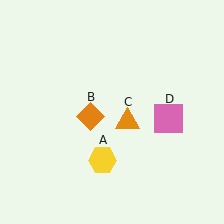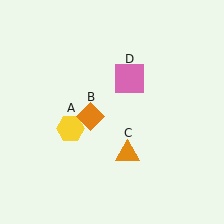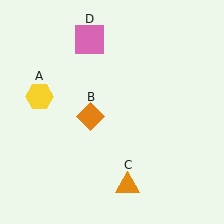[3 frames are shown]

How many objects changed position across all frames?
3 objects changed position: yellow hexagon (object A), orange triangle (object C), pink square (object D).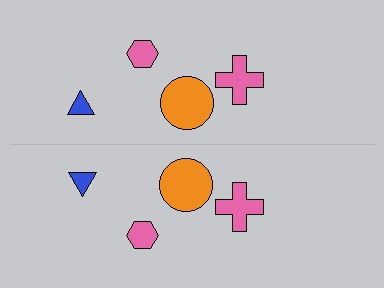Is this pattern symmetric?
Yes, this pattern has bilateral (reflection) symmetry.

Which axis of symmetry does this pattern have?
The pattern has a horizontal axis of symmetry running through the center of the image.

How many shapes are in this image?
There are 8 shapes in this image.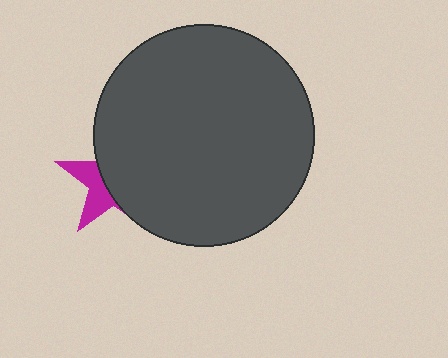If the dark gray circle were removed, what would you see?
You would see the complete magenta star.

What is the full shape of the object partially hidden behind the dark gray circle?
The partially hidden object is a magenta star.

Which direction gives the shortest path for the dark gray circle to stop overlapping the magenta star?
Moving right gives the shortest separation.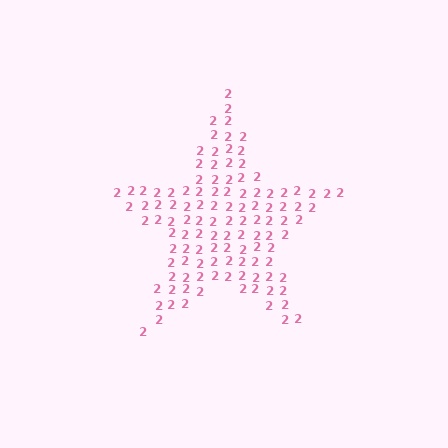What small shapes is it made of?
It is made of small digit 2's.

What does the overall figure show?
The overall figure shows a star.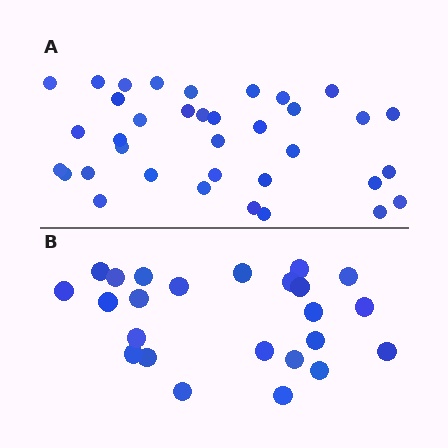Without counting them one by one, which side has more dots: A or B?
Region A (the top region) has more dots.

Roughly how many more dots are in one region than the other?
Region A has roughly 12 or so more dots than region B.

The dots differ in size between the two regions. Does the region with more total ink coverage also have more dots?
No. Region B has more total ink coverage because its dots are larger, but region A actually contains more individual dots. Total area can be misleading — the number of items is what matters here.